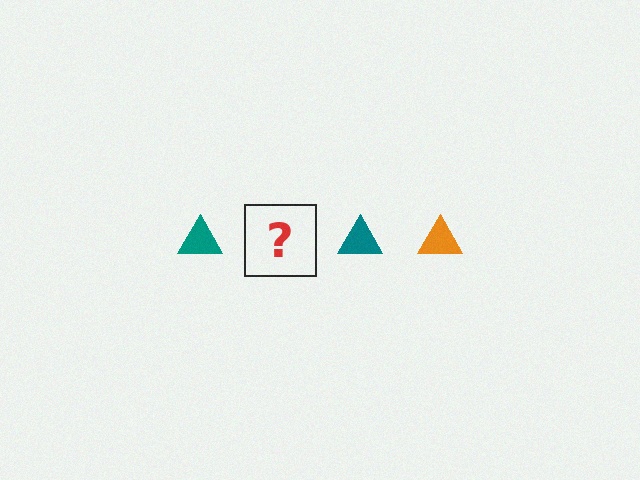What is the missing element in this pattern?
The missing element is an orange triangle.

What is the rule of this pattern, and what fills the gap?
The rule is that the pattern cycles through teal, orange triangles. The gap should be filled with an orange triangle.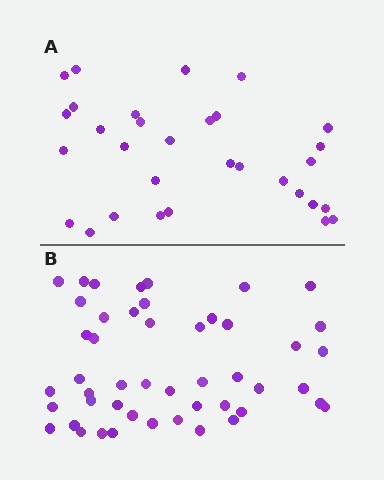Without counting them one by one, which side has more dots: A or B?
Region B (the bottom region) has more dots.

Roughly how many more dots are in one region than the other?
Region B has approximately 15 more dots than region A.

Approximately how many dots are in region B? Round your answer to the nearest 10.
About 50 dots. (The exact count is 48, which rounds to 50.)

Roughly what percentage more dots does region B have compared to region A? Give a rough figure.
About 55% more.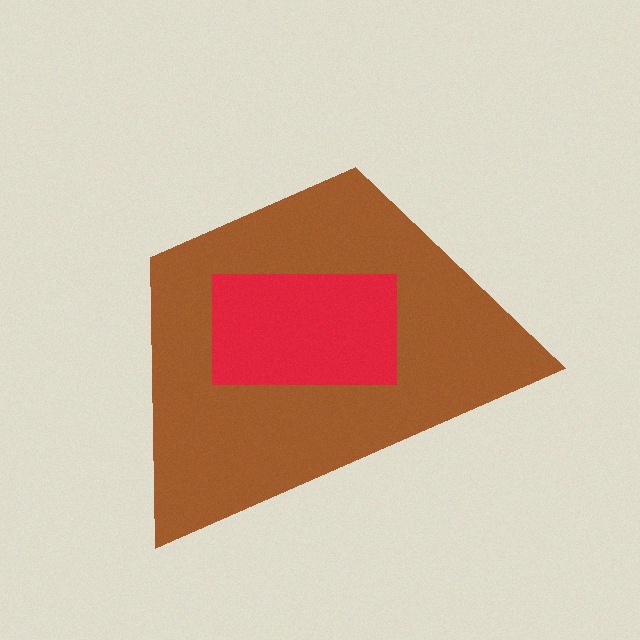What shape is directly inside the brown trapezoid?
The red rectangle.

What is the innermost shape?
The red rectangle.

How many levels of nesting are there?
2.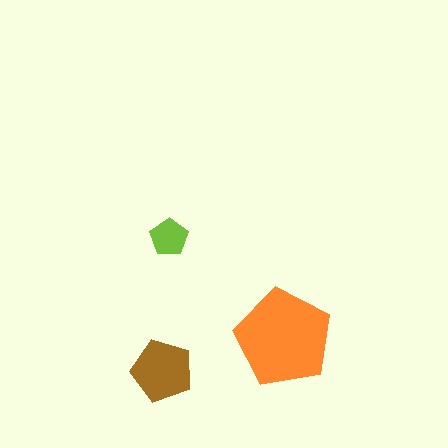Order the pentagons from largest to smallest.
the orange one, the brown one, the lime one.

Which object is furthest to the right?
The orange pentagon is rightmost.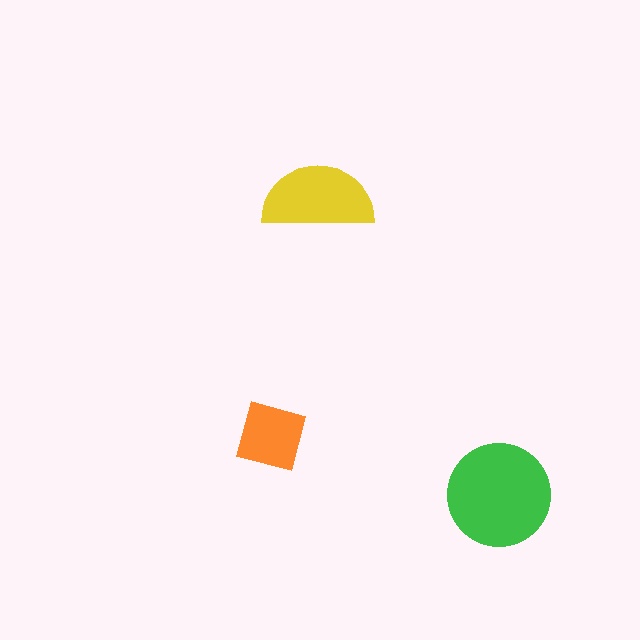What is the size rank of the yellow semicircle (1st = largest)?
2nd.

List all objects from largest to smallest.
The green circle, the yellow semicircle, the orange square.